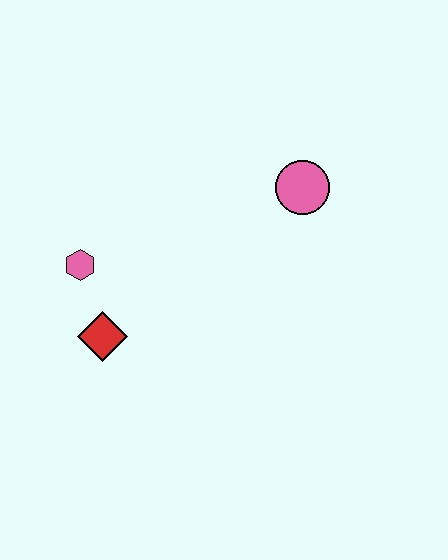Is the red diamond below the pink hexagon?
Yes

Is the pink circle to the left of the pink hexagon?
No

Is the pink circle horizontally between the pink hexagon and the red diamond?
No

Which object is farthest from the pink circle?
The red diamond is farthest from the pink circle.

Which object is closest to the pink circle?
The pink hexagon is closest to the pink circle.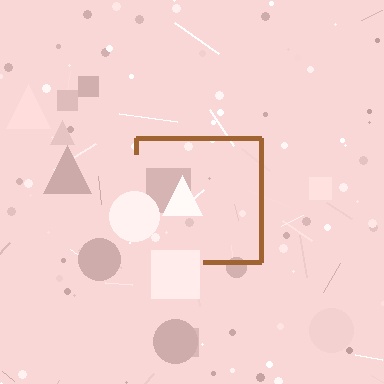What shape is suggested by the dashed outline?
The dashed outline suggests a square.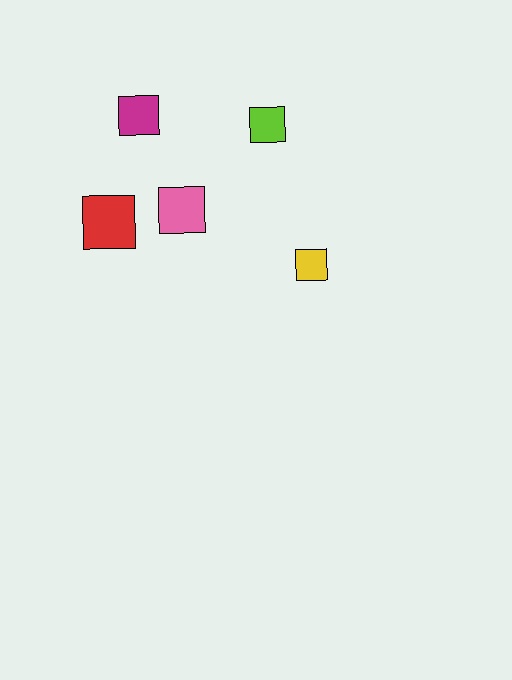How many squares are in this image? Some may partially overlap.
There are 5 squares.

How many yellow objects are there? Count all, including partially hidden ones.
There is 1 yellow object.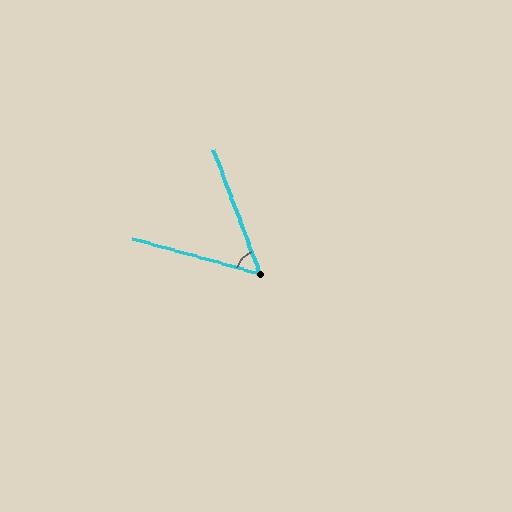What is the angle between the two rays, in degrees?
Approximately 54 degrees.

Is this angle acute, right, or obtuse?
It is acute.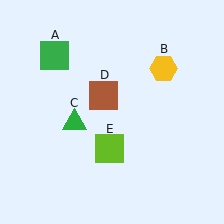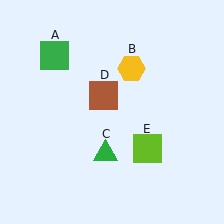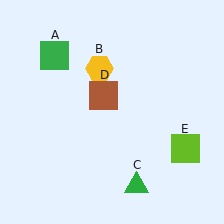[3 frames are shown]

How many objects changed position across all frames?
3 objects changed position: yellow hexagon (object B), green triangle (object C), lime square (object E).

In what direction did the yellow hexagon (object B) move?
The yellow hexagon (object B) moved left.